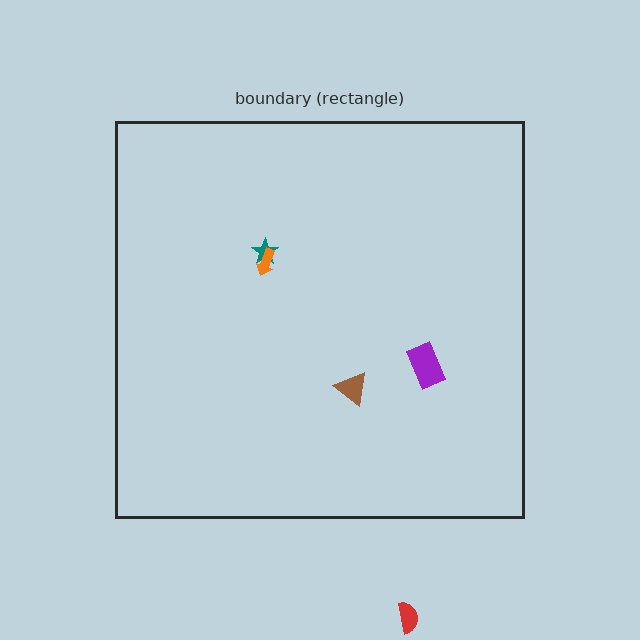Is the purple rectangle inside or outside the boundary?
Inside.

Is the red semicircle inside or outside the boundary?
Outside.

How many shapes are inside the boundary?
4 inside, 1 outside.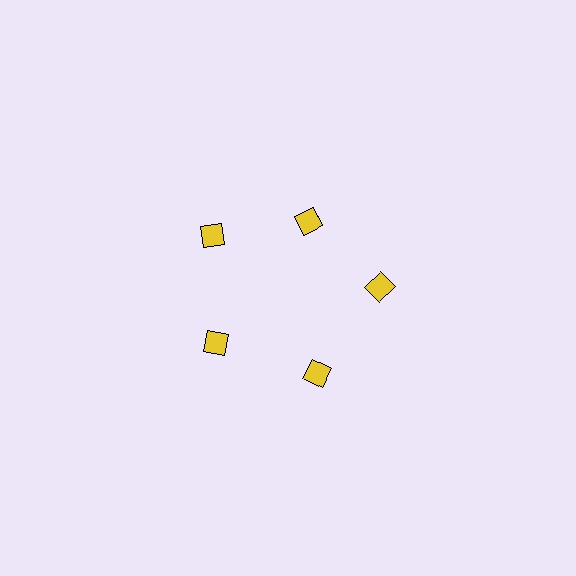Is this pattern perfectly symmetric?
No. The 5 yellow squares are arranged in a ring, but one element near the 1 o'clock position is pulled inward toward the center, breaking the 5-fold rotational symmetry.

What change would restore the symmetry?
The symmetry would be restored by moving it outward, back onto the ring so that all 5 squares sit at equal angles and equal distance from the center.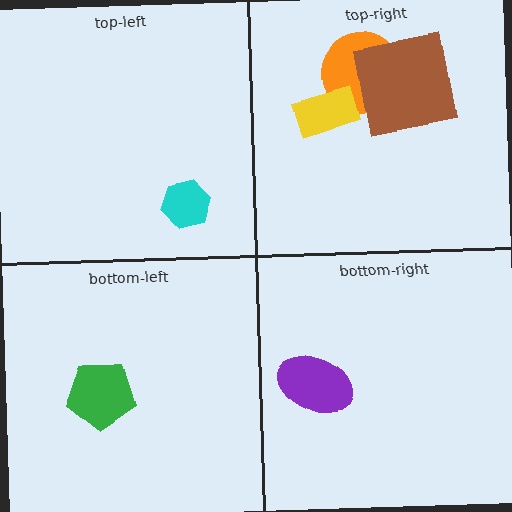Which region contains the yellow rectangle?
The top-right region.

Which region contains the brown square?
The top-right region.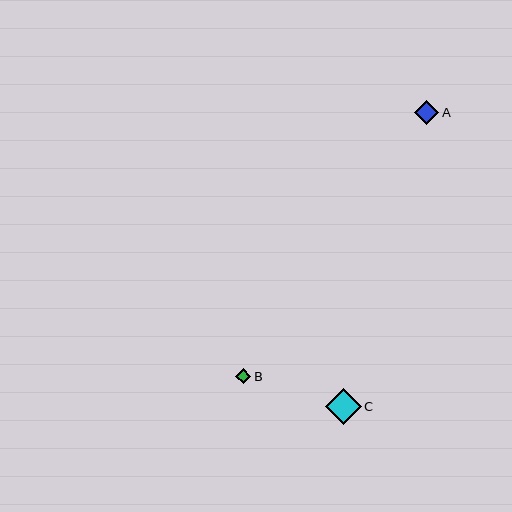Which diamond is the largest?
Diamond C is the largest with a size of approximately 36 pixels.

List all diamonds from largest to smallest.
From largest to smallest: C, A, B.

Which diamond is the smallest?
Diamond B is the smallest with a size of approximately 15 pixels.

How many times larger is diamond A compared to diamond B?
Diamond A is approximately 1.6 times the size of diamond B.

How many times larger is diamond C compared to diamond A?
Diamond C is approximately 1.5 times the size of diamond A.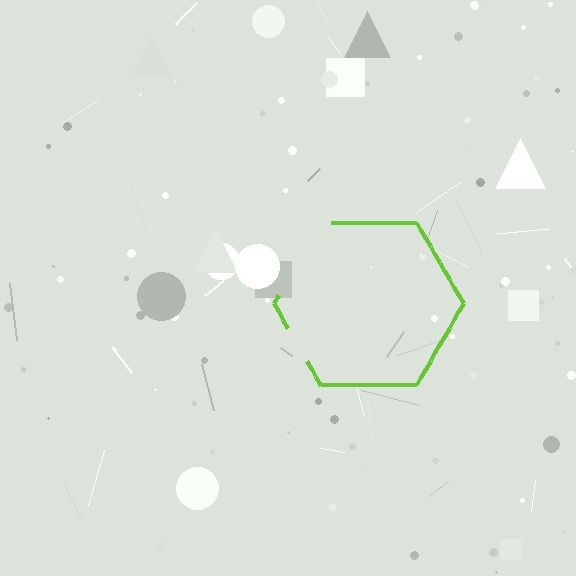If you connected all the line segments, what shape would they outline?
They would outline a hexagon.